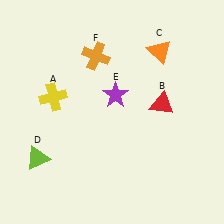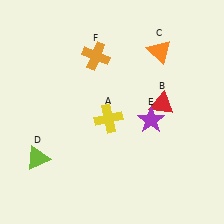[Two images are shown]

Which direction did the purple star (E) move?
The purple star (E) moved right.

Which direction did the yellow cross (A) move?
The yellow cross (A) moved right.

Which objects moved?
The objects that moved are: the yellow cross (A), the purple star (E).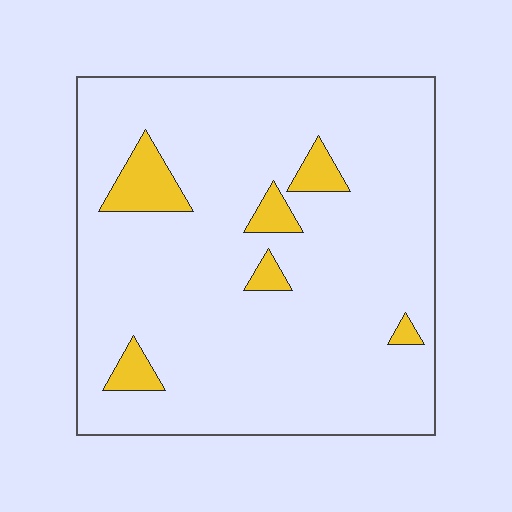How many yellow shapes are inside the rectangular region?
6.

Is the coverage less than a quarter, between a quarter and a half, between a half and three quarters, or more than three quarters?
Less than a quarter.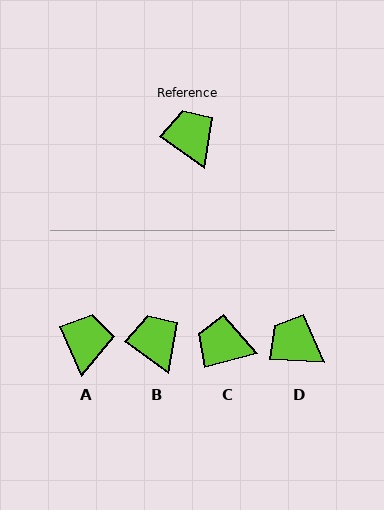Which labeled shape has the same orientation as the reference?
B.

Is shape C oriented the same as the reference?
No, it is off by about 51 degrees.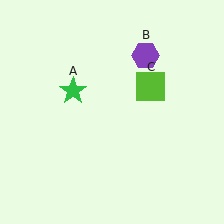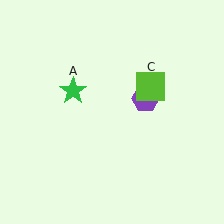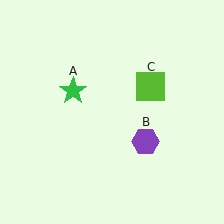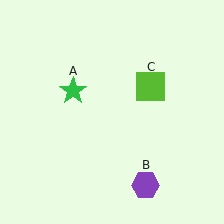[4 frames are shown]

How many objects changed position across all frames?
1 object changed position: purple hexagon (object B).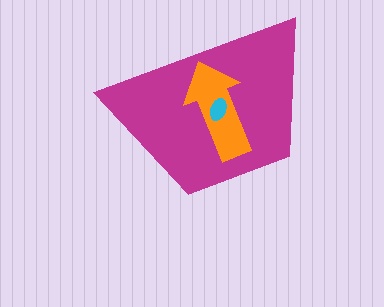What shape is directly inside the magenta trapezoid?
The orange arrow.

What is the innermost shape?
The cyan ellipse.